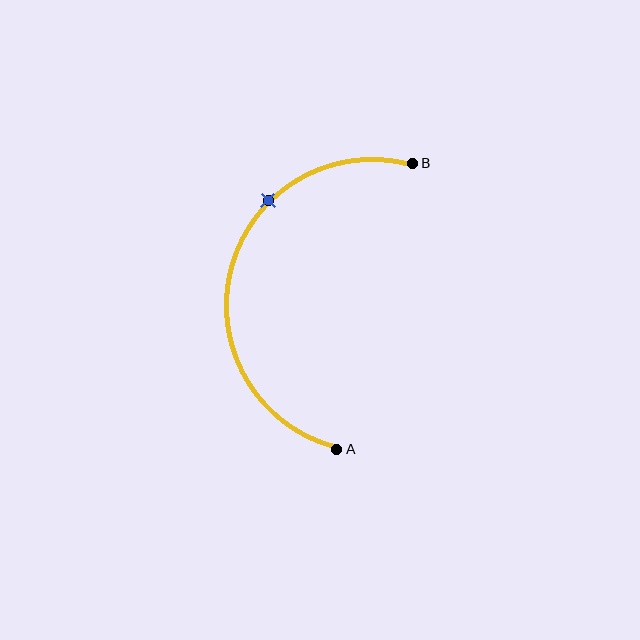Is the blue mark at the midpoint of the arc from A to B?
No. The blue mark lies on the arc but is closer to endpoint B. The arc midpoint would be at the point on the curve equidistant along the arc from both A and B.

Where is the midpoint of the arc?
The arc midpoint is the point on the curve farthest from the straight line joining A and B. It sits to the left of that line.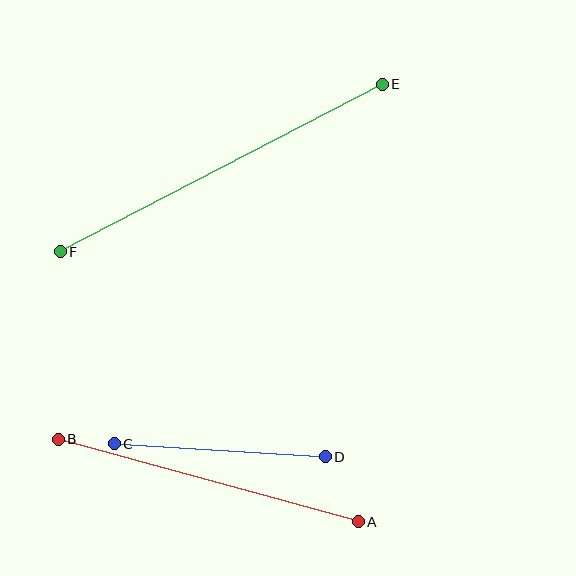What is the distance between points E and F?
The distance is approximately 363 pixels.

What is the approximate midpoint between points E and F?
The midpoint is at approximately (221, 168) pixels.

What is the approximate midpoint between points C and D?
The midpoint is at approximately (220, 450) pixels.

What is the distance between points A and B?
The distance is approximately 311 pixels.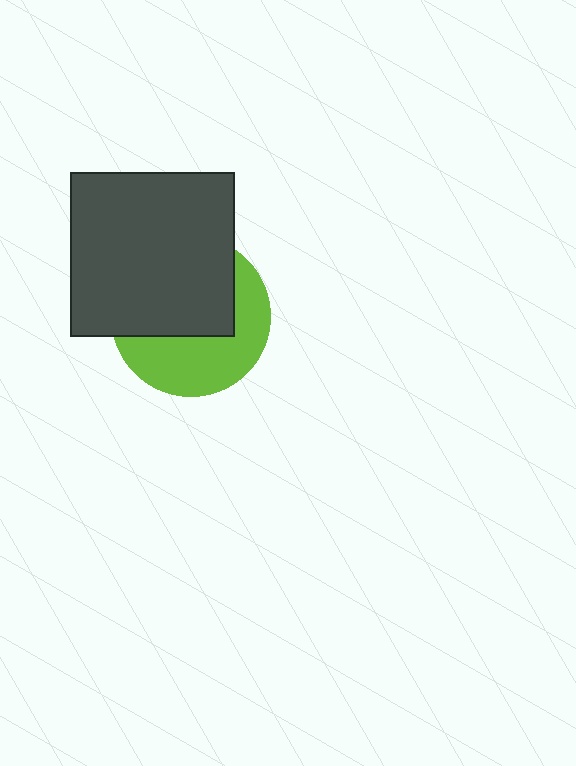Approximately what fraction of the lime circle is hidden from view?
Roughly 55% of the lime circle is hidden behind the dark gray square.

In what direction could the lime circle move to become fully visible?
The lime circle could move down. That would shift it out from behind the dark gray square entirely.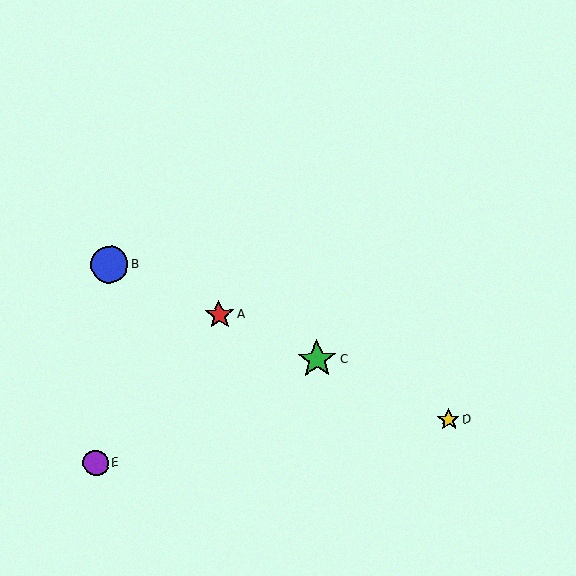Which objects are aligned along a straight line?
Objects A, B, C, D are aligned along a straight line.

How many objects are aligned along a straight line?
4 objects (A, B, C, D) are aligned along a straight line.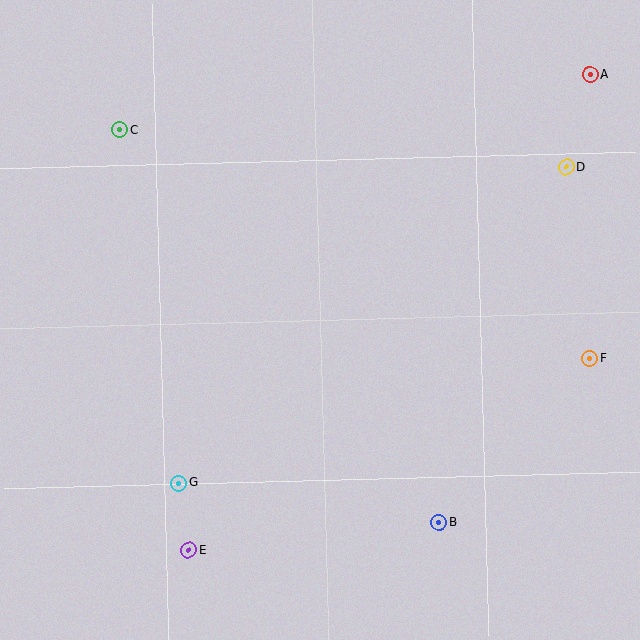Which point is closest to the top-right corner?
Point A is closest to the top-right corner.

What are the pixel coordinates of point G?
Point G is at (179, 483).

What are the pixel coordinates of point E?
Point E is at (189, 550).